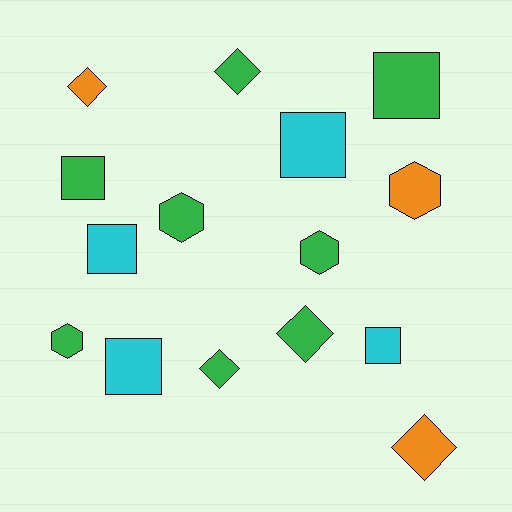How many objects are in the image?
There are 15 objects.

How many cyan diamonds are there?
There are no cyan diamonds.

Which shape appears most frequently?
Square, with 6 objects.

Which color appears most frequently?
Green, with 8 objects.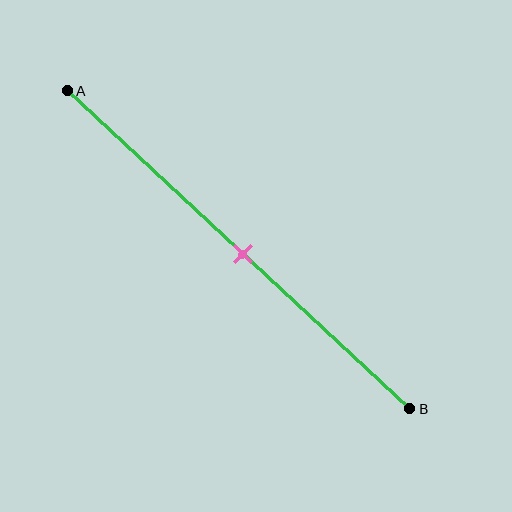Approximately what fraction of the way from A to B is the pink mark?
The pink mark is approximately 50% of the way from A to B.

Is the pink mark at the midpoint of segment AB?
Yes, the mark is approximately at the midpoint.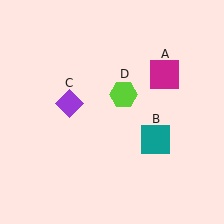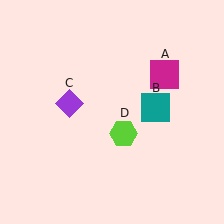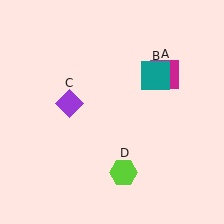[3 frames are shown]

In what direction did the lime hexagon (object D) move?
The lime hexagon (object D) moved down.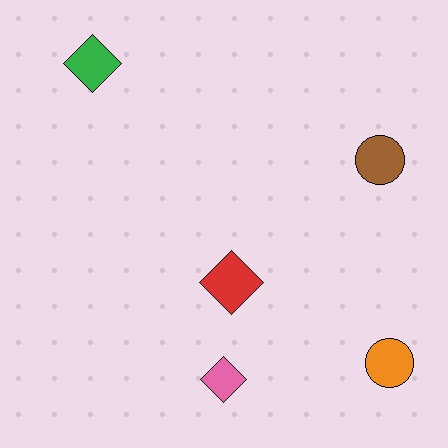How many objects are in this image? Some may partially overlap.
There are 5 objects.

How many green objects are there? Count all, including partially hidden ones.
There is 1 green object.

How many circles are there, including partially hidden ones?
There are 2 circles.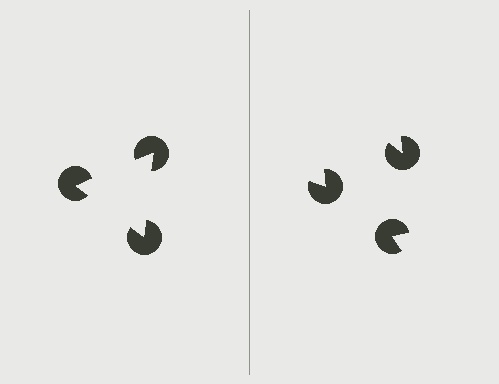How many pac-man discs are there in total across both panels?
6 — 3 on each side.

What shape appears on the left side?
An illusory triangle.